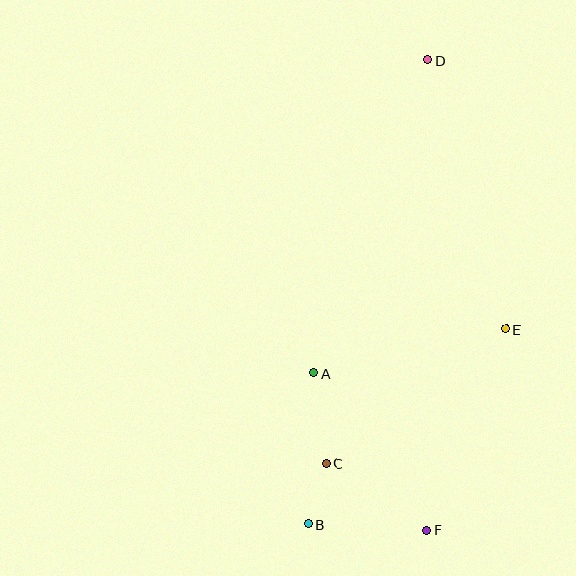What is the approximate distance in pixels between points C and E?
The distance between C and E is approximately 224 pixels.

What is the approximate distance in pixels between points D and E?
The distance between D and E is approximately 280 pixels.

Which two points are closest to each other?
Points B and C are closest to each other.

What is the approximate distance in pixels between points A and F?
The distance between A and F is approximately 193 pixels.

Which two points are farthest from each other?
Points B and D are farthest from each other.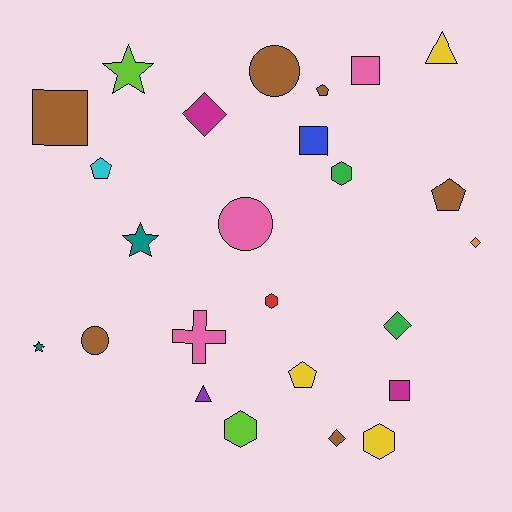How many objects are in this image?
There are 25 objects.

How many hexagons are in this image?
There are 4 hexagons.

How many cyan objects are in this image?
There is 1 cyan object.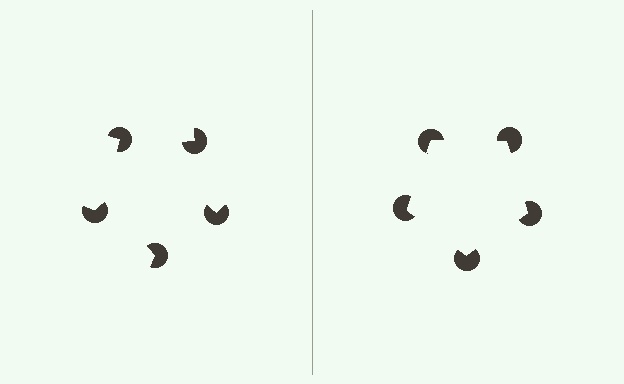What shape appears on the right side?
An illusory pentagon.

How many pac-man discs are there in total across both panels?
10 — 5 on each side.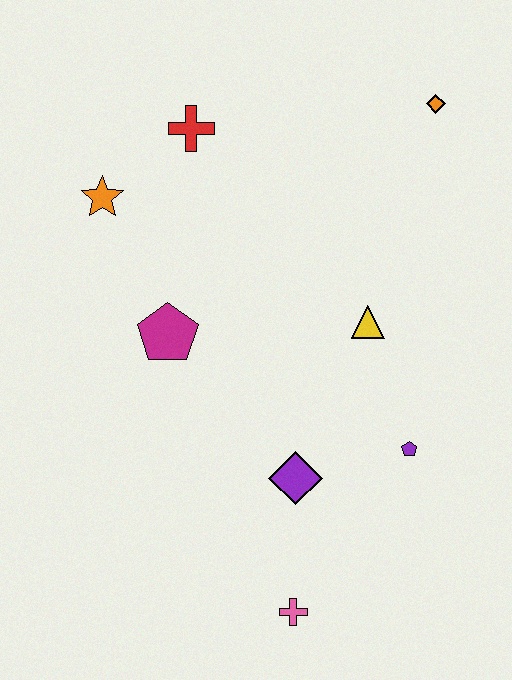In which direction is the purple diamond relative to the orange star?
The purple diamond is below the orange star.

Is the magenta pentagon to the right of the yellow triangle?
No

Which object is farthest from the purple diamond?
The orange diamond is farthest from the purple diamond.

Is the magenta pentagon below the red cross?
Yes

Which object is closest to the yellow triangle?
The purple pentagon is closest to the yellow triangle.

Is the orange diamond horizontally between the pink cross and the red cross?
No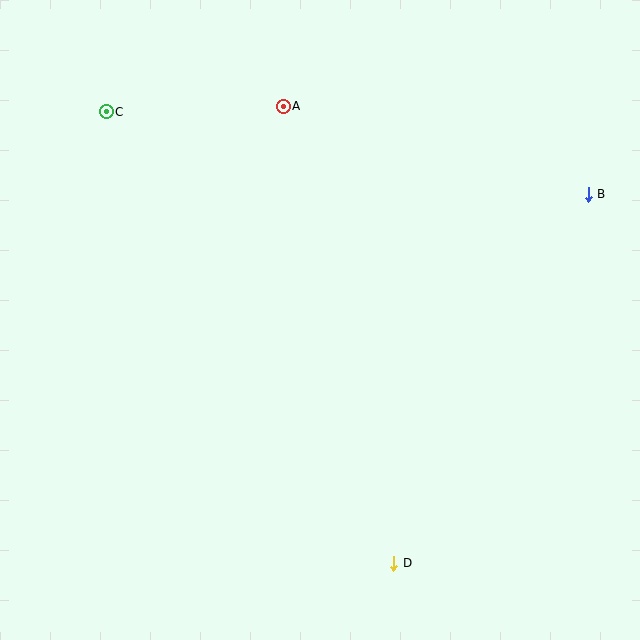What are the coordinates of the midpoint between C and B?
The midpoint between C and B is at (347, 153).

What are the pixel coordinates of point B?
Point B is at (588, 194).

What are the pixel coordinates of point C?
Point C is at (106, 112).